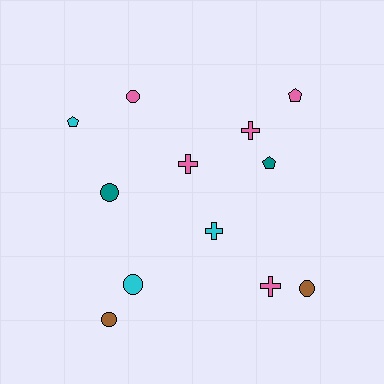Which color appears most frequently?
Pink, with 5 objects.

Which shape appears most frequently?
Circle, with 5 objects.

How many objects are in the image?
There are 12 objects.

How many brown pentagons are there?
There are no brown pentagons.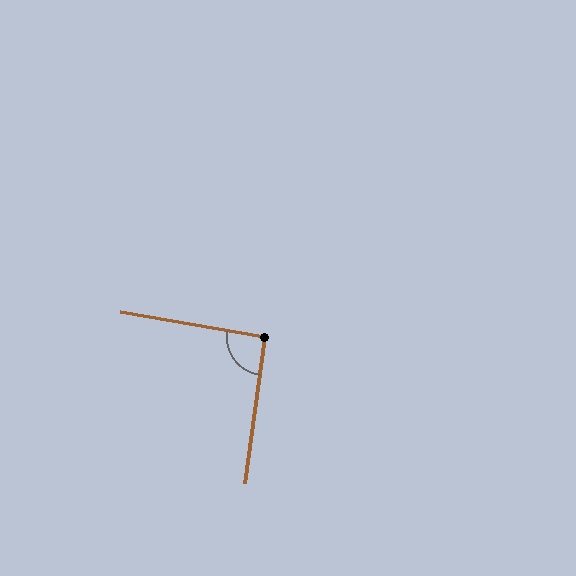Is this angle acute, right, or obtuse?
It is approximately a right angle.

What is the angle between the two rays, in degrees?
Approximately 92 degrees.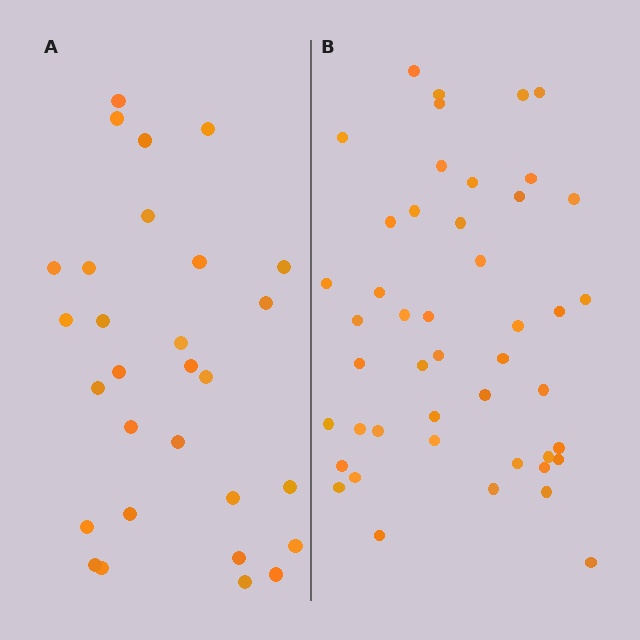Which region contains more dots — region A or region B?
Region B (the right region) has more dots.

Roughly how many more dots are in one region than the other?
Region B has approximately 15 more dots than region A.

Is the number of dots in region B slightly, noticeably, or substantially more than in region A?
Region B has substantially more. The ratio is roughly 1.6 to 1.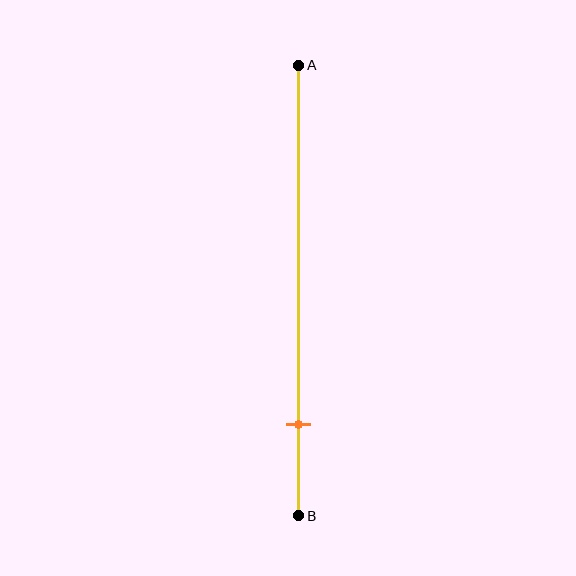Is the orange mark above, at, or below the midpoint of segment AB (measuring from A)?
The orange mark is below the midpoint of segment AB.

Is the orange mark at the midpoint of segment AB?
No, the mark is at about 80% from A, not at the 50% midpoint.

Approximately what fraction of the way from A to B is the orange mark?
The orange mark is approximately 80% of the way from A to B.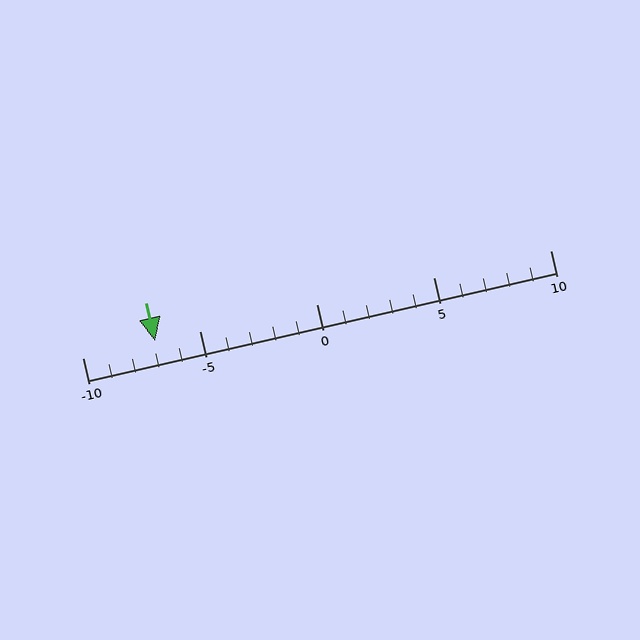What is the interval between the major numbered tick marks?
The major tick marks are spaced 5 units apart.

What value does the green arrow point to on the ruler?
The green arrow points to approximately -7.